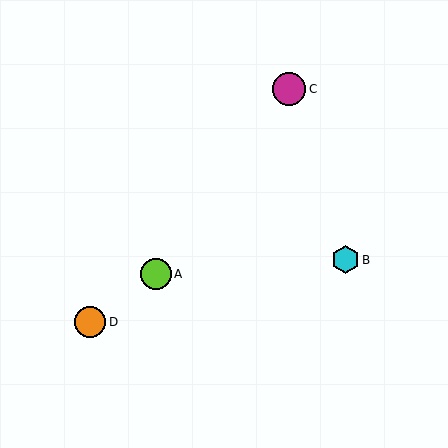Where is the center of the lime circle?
The center of the lime circle is at (156, 274).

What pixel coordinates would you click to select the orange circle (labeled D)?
Click at (90, 322) to select the orange circle D.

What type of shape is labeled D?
Shape D is an orange circle.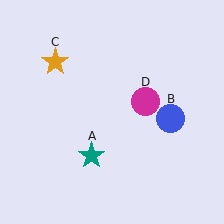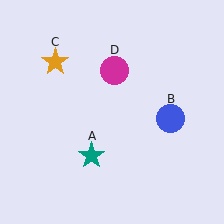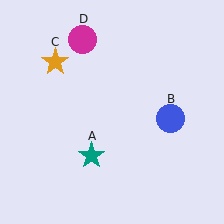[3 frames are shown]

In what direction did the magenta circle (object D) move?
The magenta circle (object D) moved up and to the left.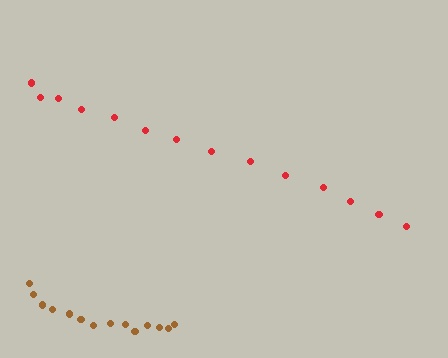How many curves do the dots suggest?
There are 2 distinct paths.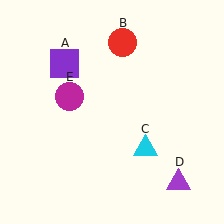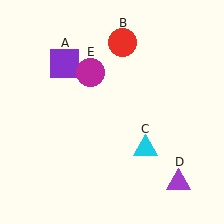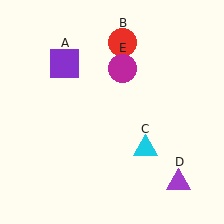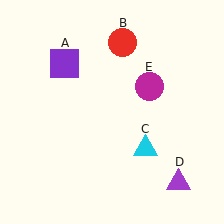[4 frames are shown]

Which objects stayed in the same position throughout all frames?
Purple square (object A) and red circle (object B) and cyan triangle (object C) and purple triangle (object D) remained stationary.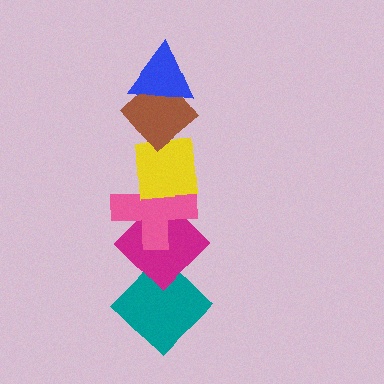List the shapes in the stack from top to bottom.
From top to bottom: the blue triangle, the brown diamond, the yellow square, the pink cross, the magenta diamond, the teal diamond.